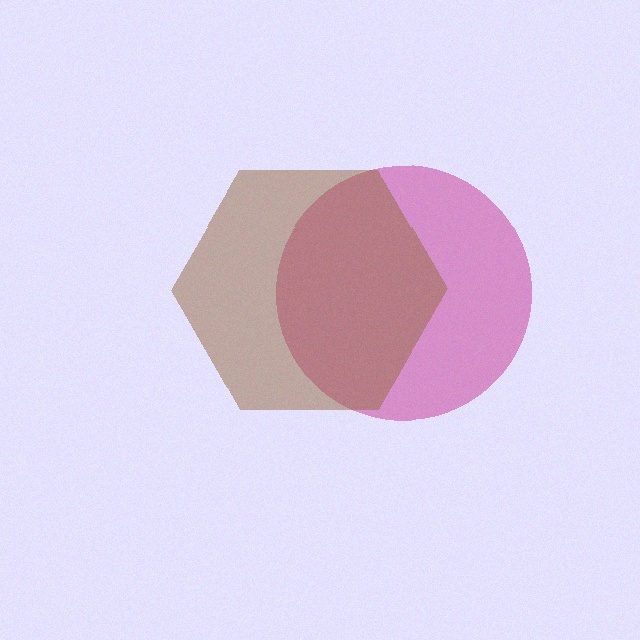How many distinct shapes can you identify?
There are 2 distinct shapes: a magenta circle, a brown hexagon.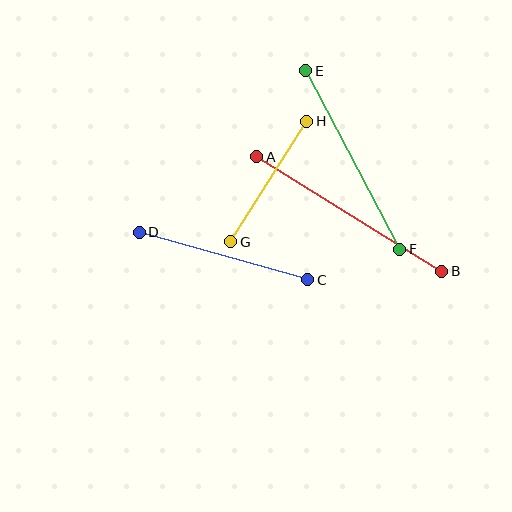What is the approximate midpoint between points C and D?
The midpoint is at approximately (223, 256) pixels.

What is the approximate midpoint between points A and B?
The midpoint is at approximately (349, 214) pixels.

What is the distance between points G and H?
The distance is approximately 143 pixels.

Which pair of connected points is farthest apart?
Points A and B are farthest apart.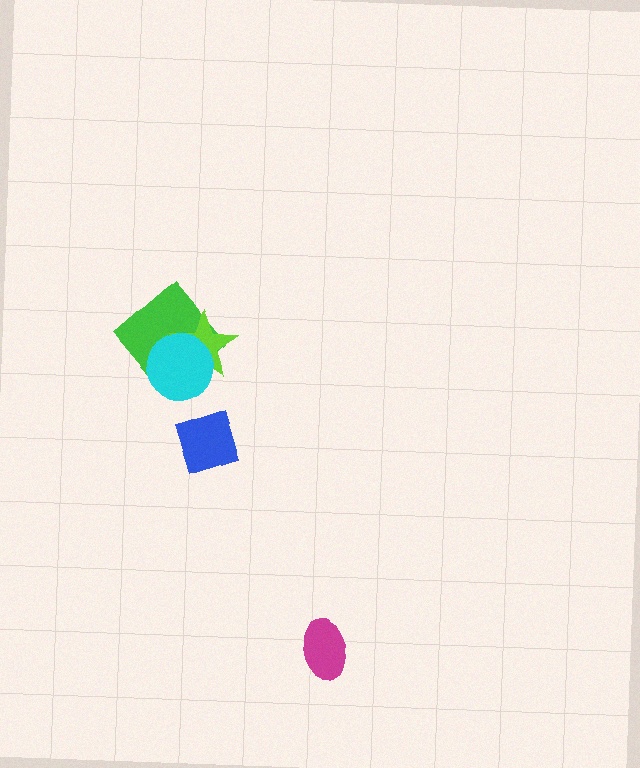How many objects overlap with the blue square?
0 objects overlap with the blue square.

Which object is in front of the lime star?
The cyan circle is in front of the lime star.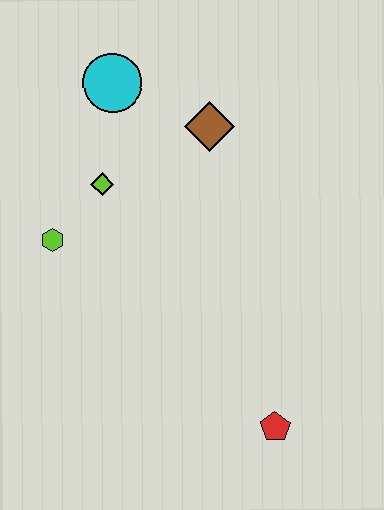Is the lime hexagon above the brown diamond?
No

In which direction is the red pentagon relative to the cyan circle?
The red pentagon is below the cyan circle.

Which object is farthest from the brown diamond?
The red pentagon is farthest from the brown diamond.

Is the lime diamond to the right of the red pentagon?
No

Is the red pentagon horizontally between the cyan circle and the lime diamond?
No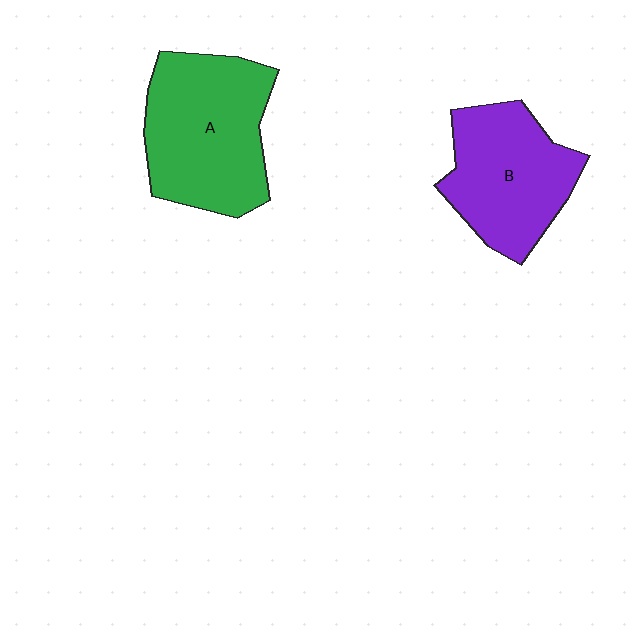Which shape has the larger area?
Shape A (green).